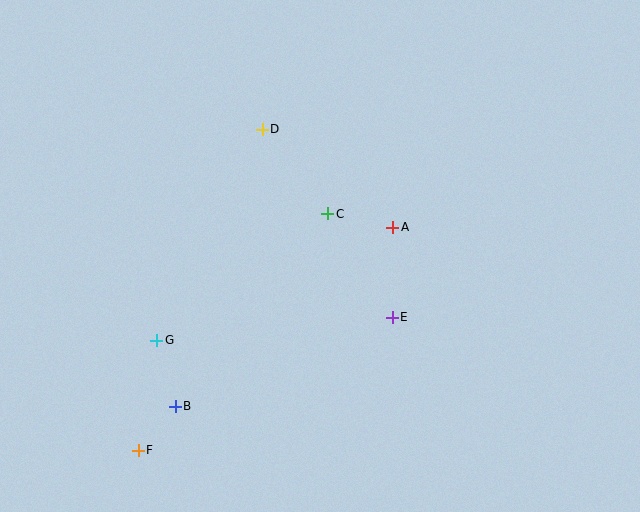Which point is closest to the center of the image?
Point C at (328, 214) is closest to the center.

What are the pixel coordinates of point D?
Point D is at (262, 129).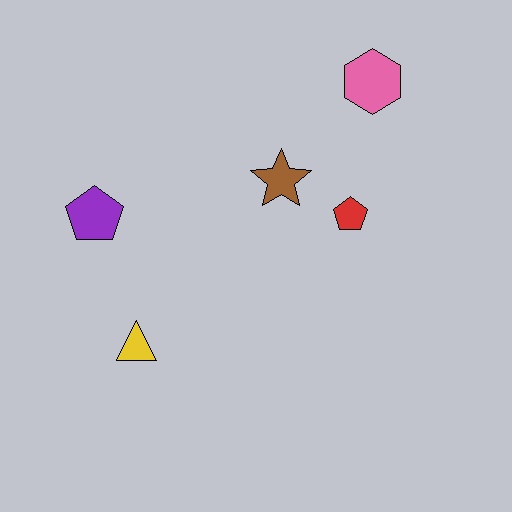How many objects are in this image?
There are 5 objects.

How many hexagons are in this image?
There is 1 hexagon.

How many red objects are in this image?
There is 1 red object.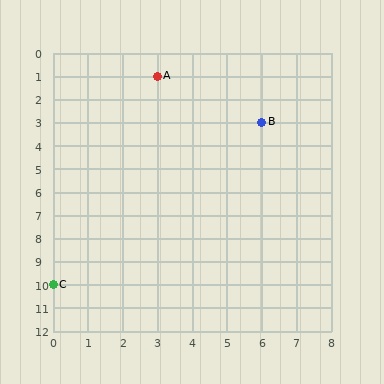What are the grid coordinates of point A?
Point A is at grid coordinates (3, 1).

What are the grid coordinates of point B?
Point B is at grid coordinates (6, 3).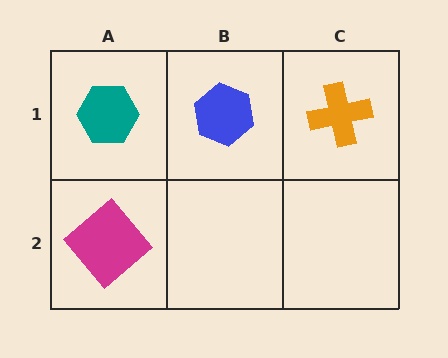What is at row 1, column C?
An orange cross.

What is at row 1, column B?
A blue hexagon.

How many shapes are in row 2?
1 shape.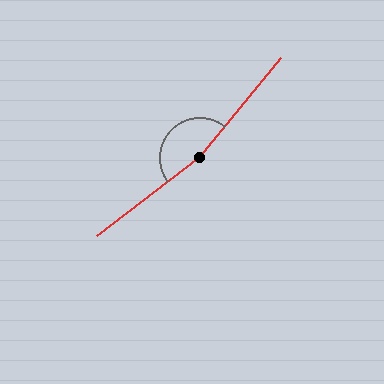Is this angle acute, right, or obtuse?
It is obtuse.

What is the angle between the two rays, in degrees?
Approximately 166 degrees.